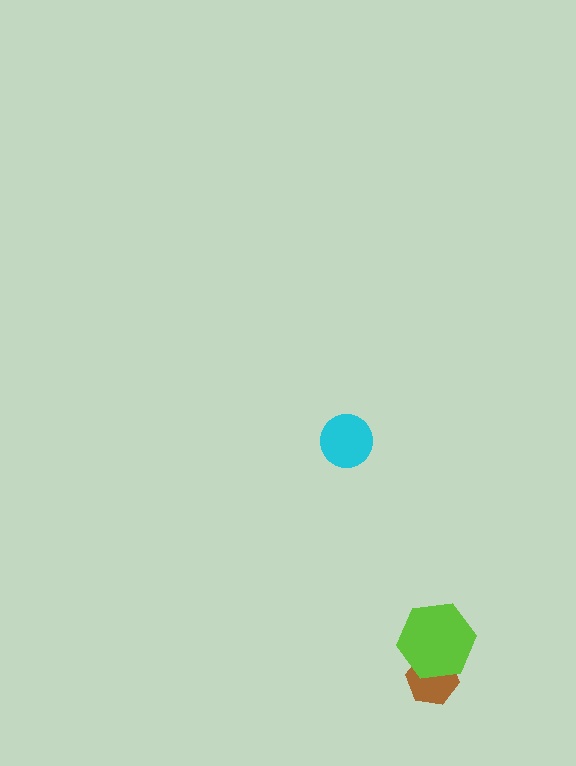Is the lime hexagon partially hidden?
No, no other shape covers it.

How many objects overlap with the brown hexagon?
1 object overlaps with the brown hexagon.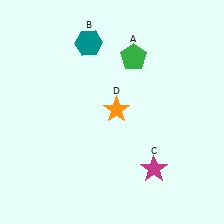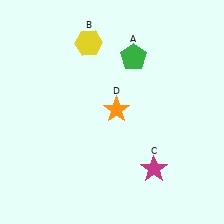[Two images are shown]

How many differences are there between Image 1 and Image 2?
There is 1 difference between the two images.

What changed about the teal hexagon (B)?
In Image 1, B is teal. In Image 2, it changed to yellow.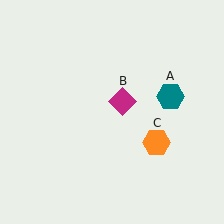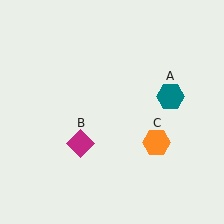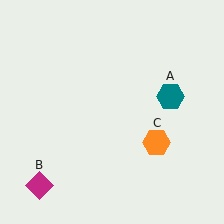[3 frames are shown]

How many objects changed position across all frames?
1 object changed position: magenta diamond (object B).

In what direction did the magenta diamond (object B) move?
The magenta diamond (object B) moved down and to the left.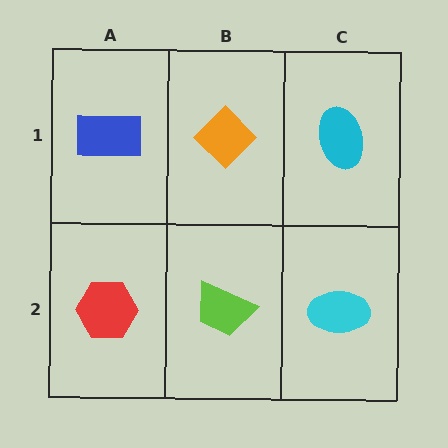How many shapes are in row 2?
3 shapes.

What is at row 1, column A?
A blue rectangle.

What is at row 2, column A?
A red hexagon.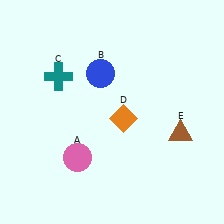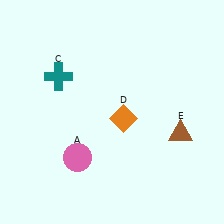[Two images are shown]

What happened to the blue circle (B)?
The blue circle (B) was removed in Image 2. It was in the top-left area of Image 1.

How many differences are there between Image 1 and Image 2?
There is 1 difference between the two images.